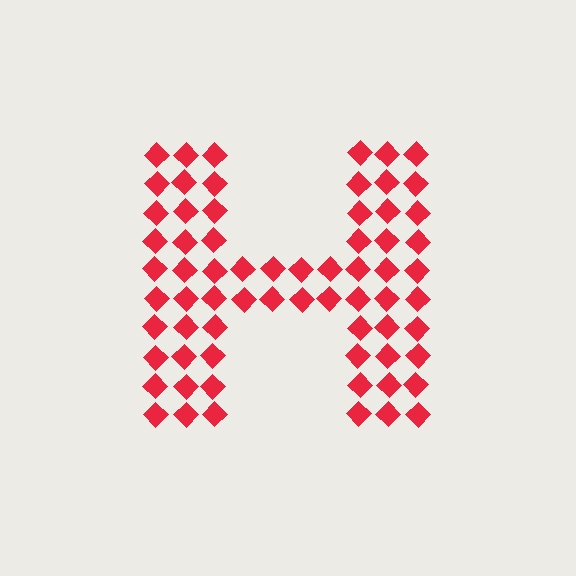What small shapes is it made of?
It is made of small diamonds.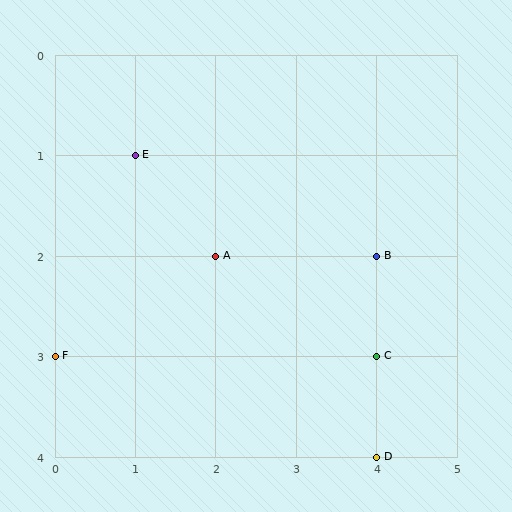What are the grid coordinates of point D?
Point D is at grid coordinates (4, 4).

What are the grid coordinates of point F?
Point F is at grid coordinates (0, 3).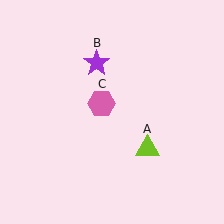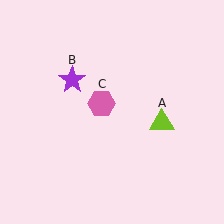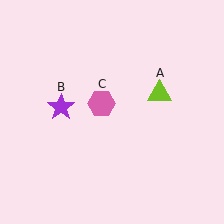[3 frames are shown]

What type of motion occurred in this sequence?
The lime triangle (object A), purple star (object B) rotated counterclockwise around the center of the scene.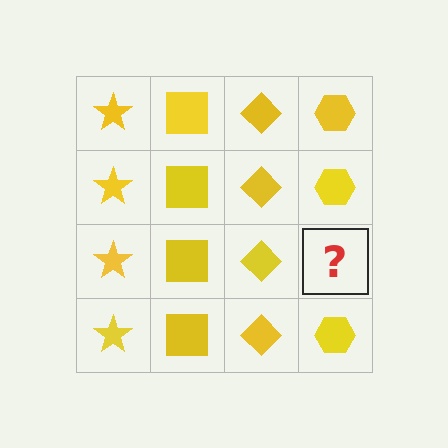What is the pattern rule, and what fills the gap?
The rule is that each column has a consistent shape. The gap should be filled with a yellow hexagon.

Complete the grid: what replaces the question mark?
The question mark should be replaced with a yellow hexagon.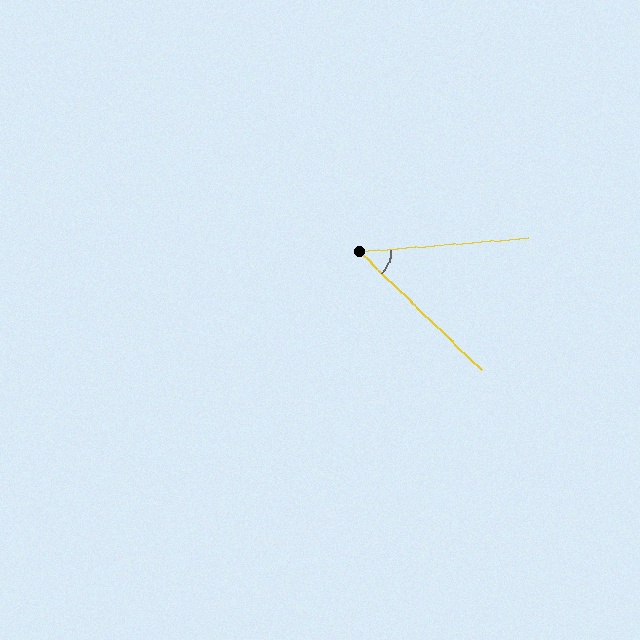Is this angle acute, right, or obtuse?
It is acute.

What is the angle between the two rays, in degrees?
Approximately 49 degrees.